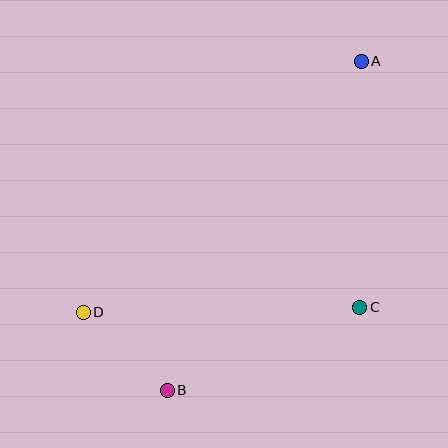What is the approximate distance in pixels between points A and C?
The distance between A and C is approximately 246 pixels.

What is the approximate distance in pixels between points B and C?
The distance between B and C is approximately 209 pixels.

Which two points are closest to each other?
Points B and D are closest to each other.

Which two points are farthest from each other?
Points A and B are farthest from each other.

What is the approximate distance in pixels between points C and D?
The distance between C and D is approximately 276 pixels.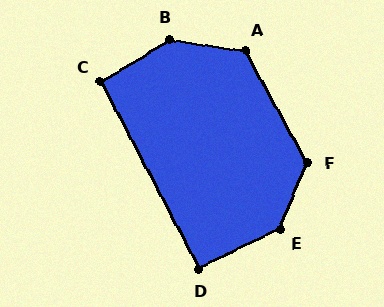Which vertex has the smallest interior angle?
D, at approximately 91 degrees.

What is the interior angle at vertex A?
Approximately 127 degrees (obtuse).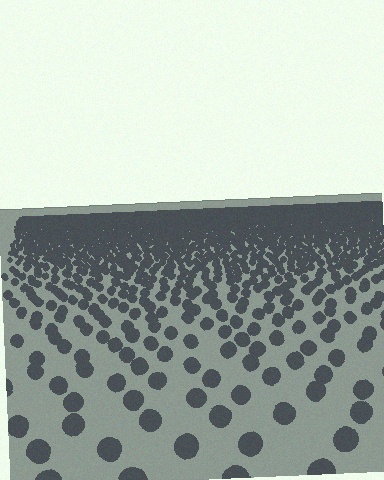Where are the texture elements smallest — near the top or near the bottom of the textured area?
Near the top.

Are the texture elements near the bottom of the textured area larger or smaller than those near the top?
Larger. Near the bottom, elements are closer to the viewer and appear at a bigger on-screen size.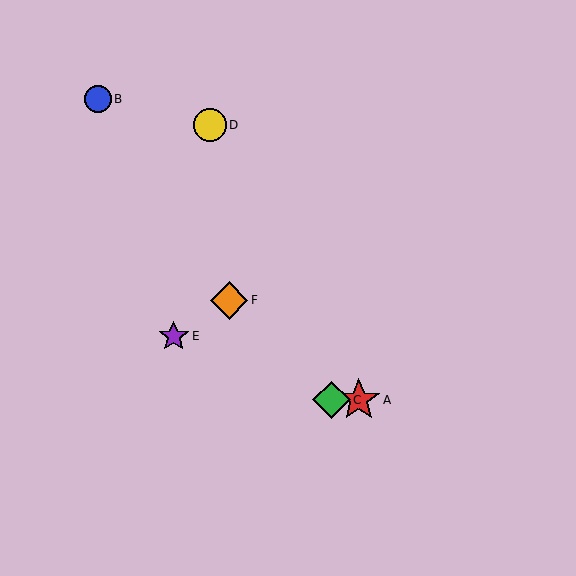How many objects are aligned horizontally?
2 objects (A, C) are aligned horizontally.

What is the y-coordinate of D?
Object D is at y≈125.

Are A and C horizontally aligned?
Yes, both are at y≈400.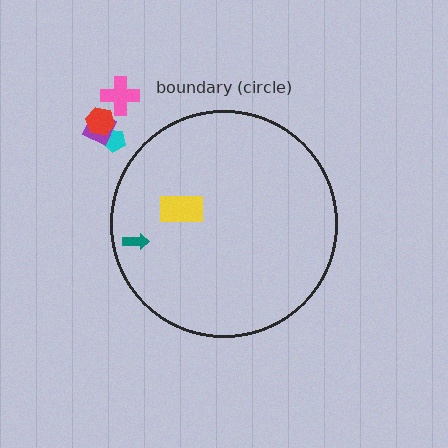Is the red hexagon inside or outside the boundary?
Outside.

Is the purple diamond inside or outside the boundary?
Outside.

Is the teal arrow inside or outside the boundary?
Inside.